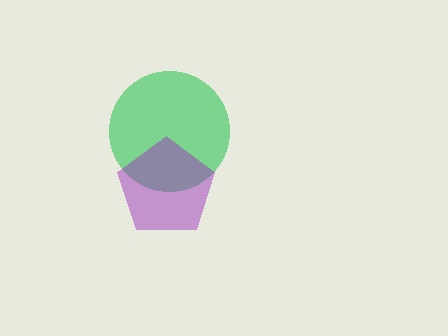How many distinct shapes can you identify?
There are 2 distinct shapes: a green circle, a purple pentagon.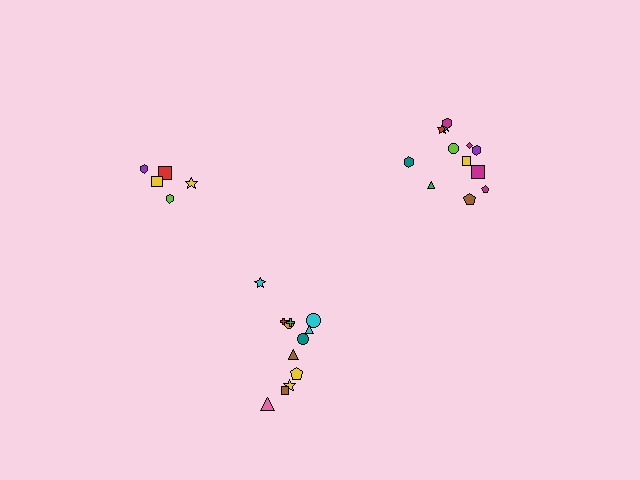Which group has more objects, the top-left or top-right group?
The top-right group.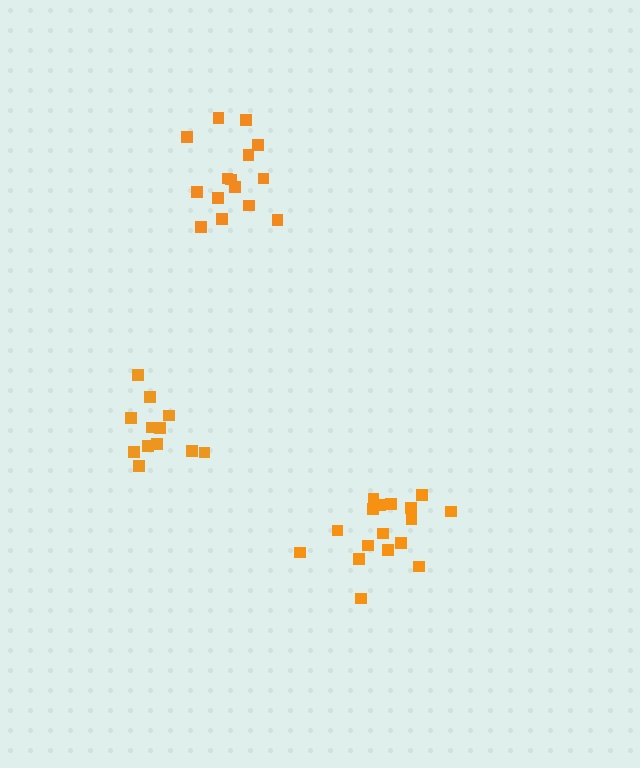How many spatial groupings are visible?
There are 3 spatial groupings.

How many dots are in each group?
Group 1: 15 dots, Group 2: 17 dots, Group 3: 12 dots (44 total).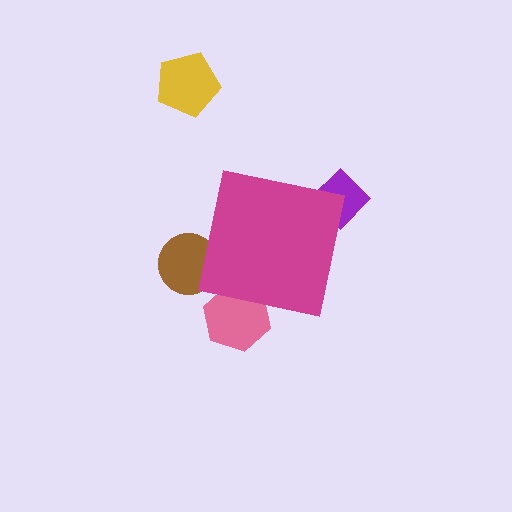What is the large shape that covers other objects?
A magenta square.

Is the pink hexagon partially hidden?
Yes, the pink hexagon is partially hidden behind the magenta square.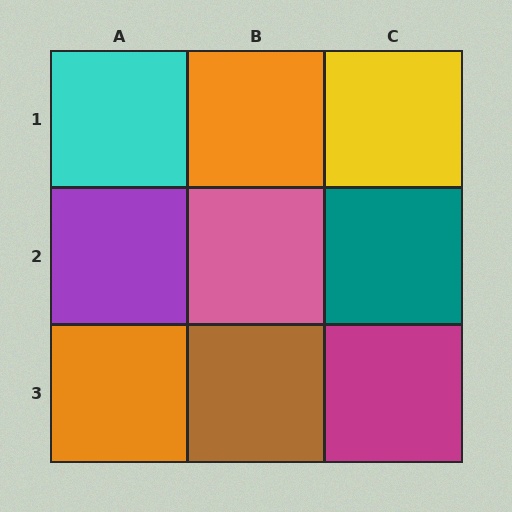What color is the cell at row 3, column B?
Brown.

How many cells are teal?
1 cell is teal.